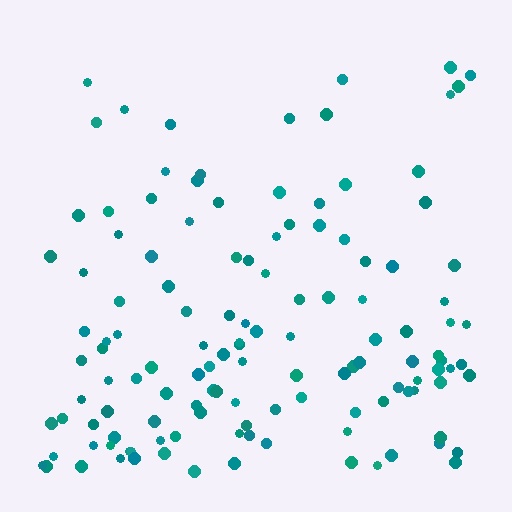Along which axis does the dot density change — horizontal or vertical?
Vertical.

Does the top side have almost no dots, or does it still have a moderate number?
Still a moderate number, just noticeably fewer than the bottom.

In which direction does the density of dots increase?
From top to bottom, with the bottom side densest.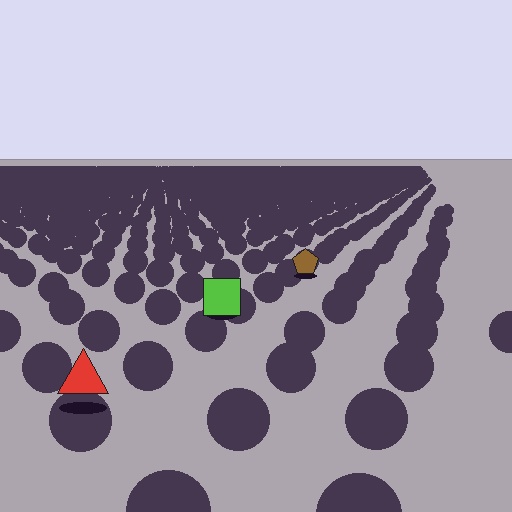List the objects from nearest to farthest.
From nearest to farthest: the red triangle, the lime square, the brown pentagon.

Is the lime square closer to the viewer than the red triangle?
No. The red triangle is closer — you can tell from the texture gradient: the ground texture is coarser near it.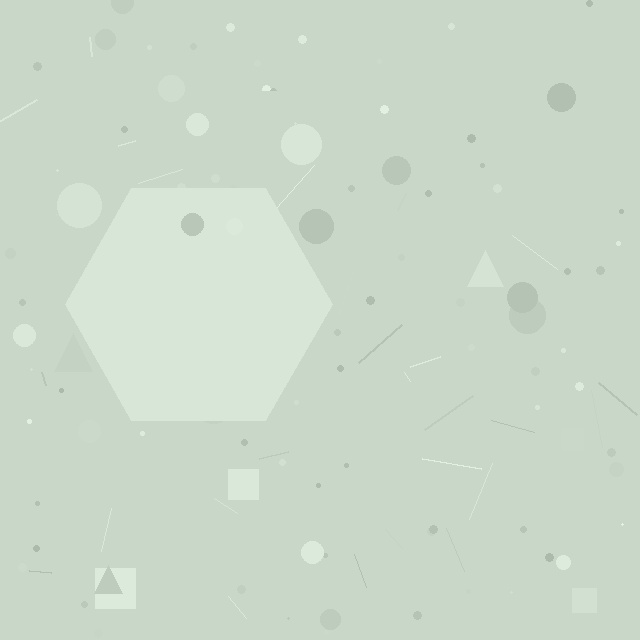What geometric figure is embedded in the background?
A hexagon is embedded in the background.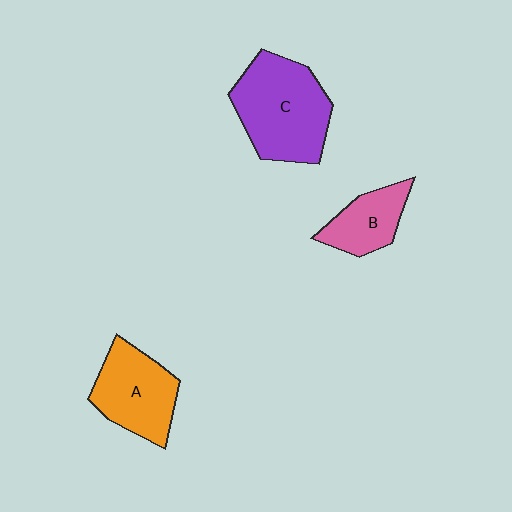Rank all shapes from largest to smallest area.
From largest to smallest: C (purple), A (orange), B (pink).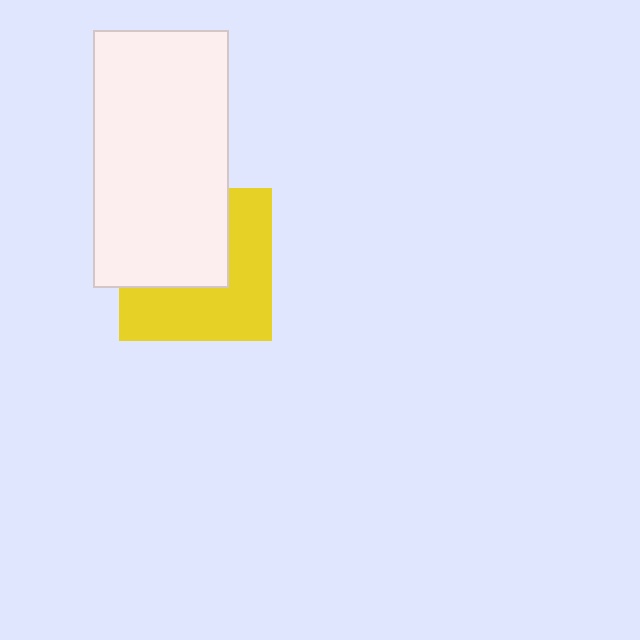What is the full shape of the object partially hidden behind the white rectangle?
The partially hidden object is a yellow square.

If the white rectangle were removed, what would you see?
You would see the complete yellow square.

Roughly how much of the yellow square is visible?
About half of it is visible (roughly 53%).